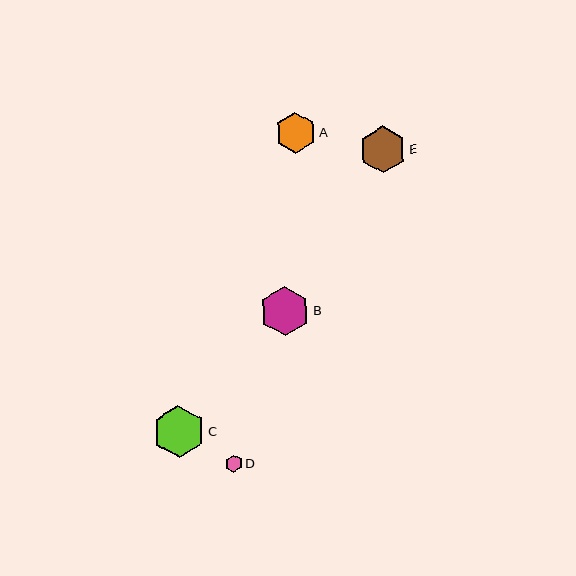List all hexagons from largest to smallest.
From largest to smallest: C, B, E, A, D.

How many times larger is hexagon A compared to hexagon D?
Hexagon A is approximately 2.4 times the size of hexagon D.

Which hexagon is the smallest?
Hexagon D is the smallest with a size of approximately 17 pixels.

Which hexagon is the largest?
Hexagon C is the largest with a size of approximately 52 pixels.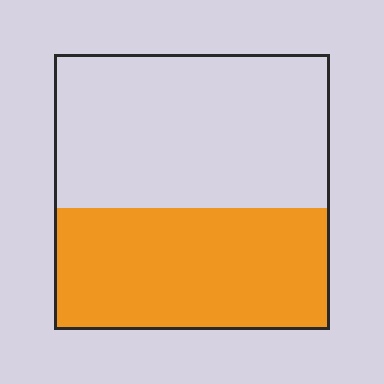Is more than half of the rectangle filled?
No.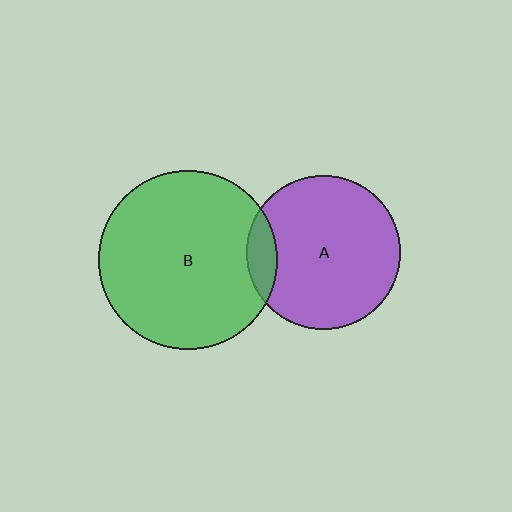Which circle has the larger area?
Circle B (green).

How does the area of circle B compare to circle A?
Approximately 1.4 times.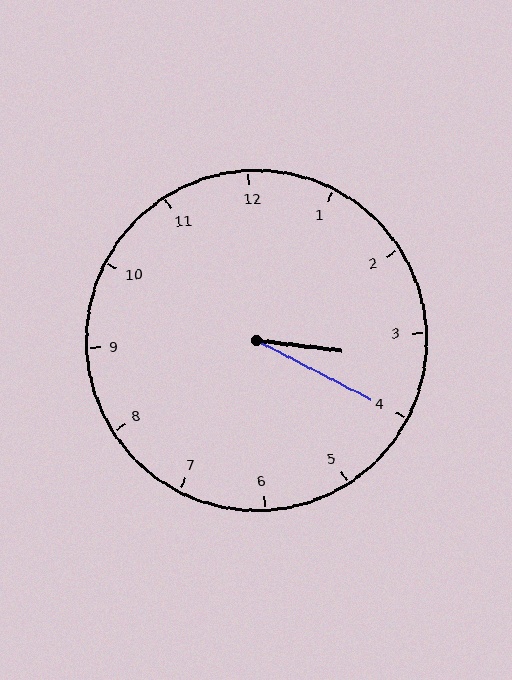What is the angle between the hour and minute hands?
Approximately 20 degrees.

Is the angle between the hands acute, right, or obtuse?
It is acute.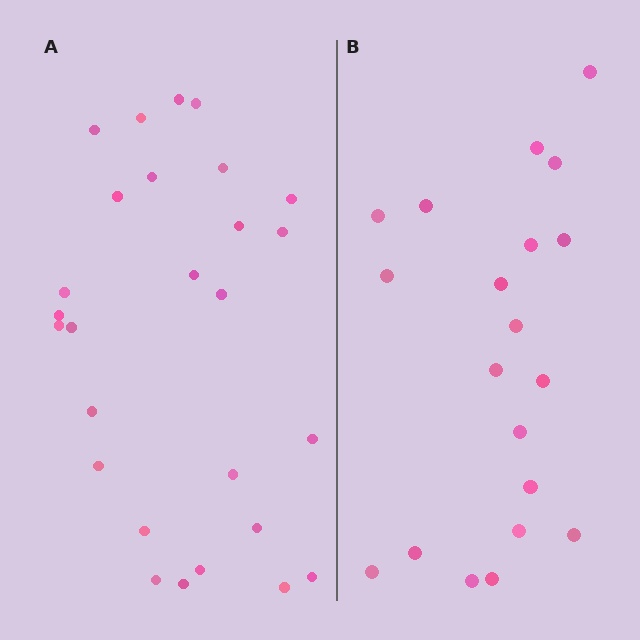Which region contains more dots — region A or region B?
Region A (the left region) has more dots.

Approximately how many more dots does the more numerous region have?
Region A has roughly 8 or so more dots than region B.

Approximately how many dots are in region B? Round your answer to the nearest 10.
About 20 dots.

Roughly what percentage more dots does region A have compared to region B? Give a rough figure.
About 35% more.